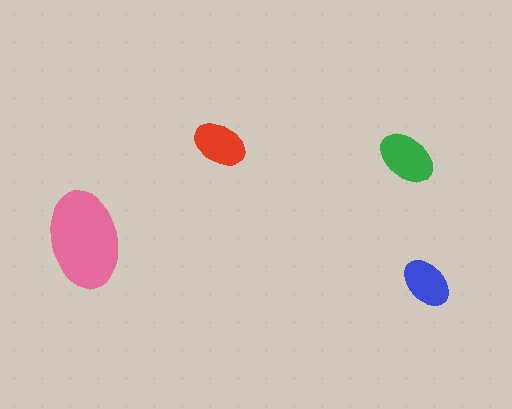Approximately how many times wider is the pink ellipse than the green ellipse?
About 1.5 times wider.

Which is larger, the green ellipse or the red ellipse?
The green one.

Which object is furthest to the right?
The blue ellipse is rightmost.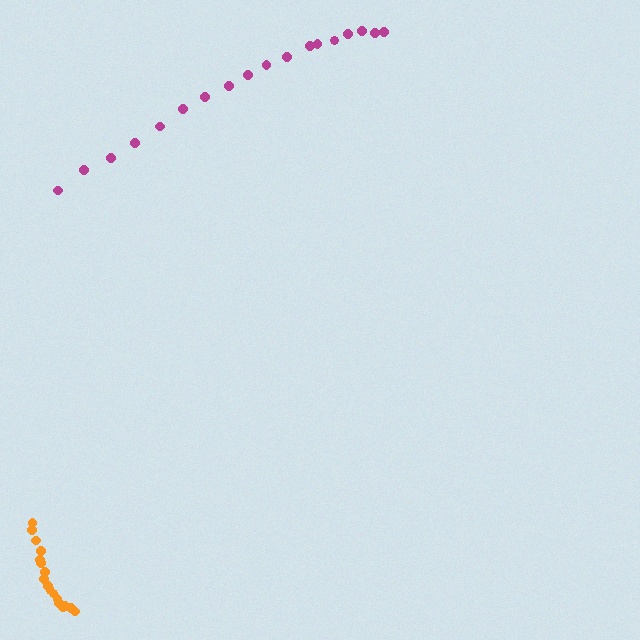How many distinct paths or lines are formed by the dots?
There are 2 distinct paths.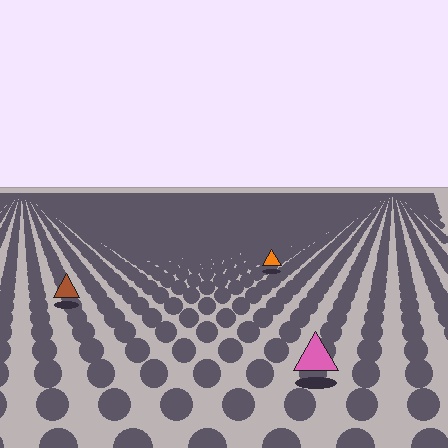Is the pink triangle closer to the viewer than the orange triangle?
Yes. The pink triangle is closer — you can tell from the texture gradient: the ground texture is coarser near it.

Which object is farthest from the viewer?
The orange triangle is farthest from the viewer. It appears smaller and the ground texture around it is denser.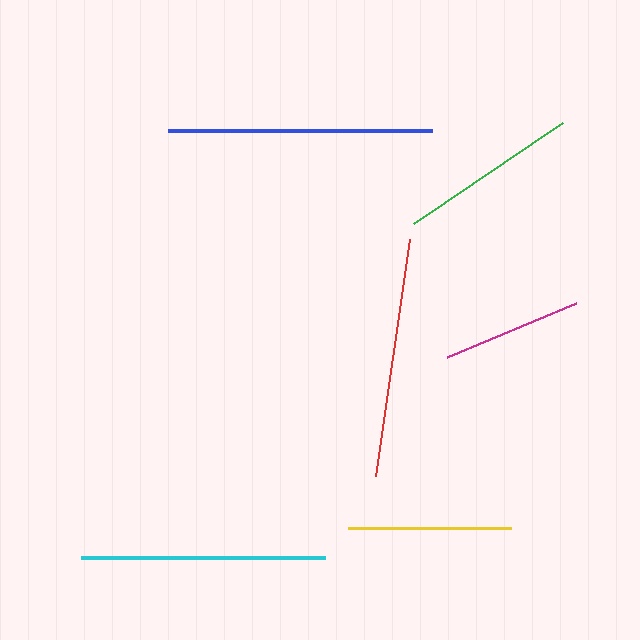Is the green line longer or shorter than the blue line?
The blue line is longer than the green line.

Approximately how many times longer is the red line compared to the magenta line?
The red line is approximately 1.7 times the length of the magenta line.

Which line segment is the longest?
The blue line is the longest at approximately 264 pixels.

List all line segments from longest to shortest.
From longest to shortest: blue, cyan, red, green, yellow, magenta.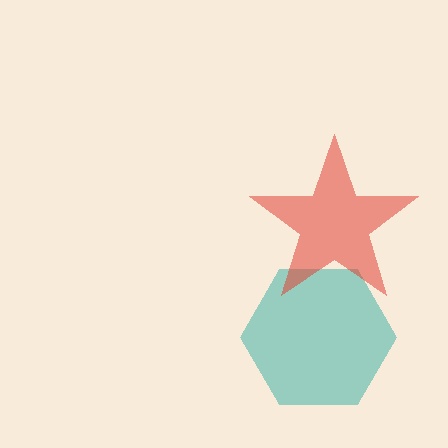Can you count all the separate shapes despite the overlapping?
Yes, there are 2 separate shapes.